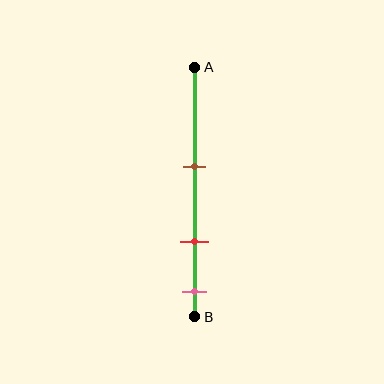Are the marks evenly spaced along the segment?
Yes, the marks are approximately evenly spaced.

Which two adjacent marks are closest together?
The red and pink marks are the closest adjacent pair.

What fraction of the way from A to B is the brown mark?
The brown mark is approximately 40% (0.4) of the way from A to B.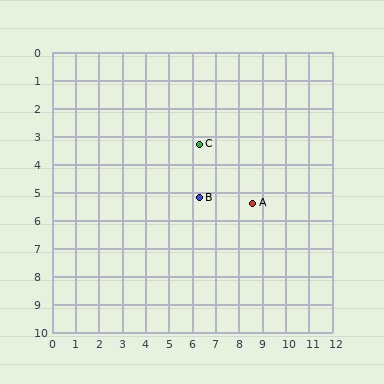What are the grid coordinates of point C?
Point C is at approximately (6.3, 3.3).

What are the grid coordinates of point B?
Point B is at approximately (6.3, 5.2).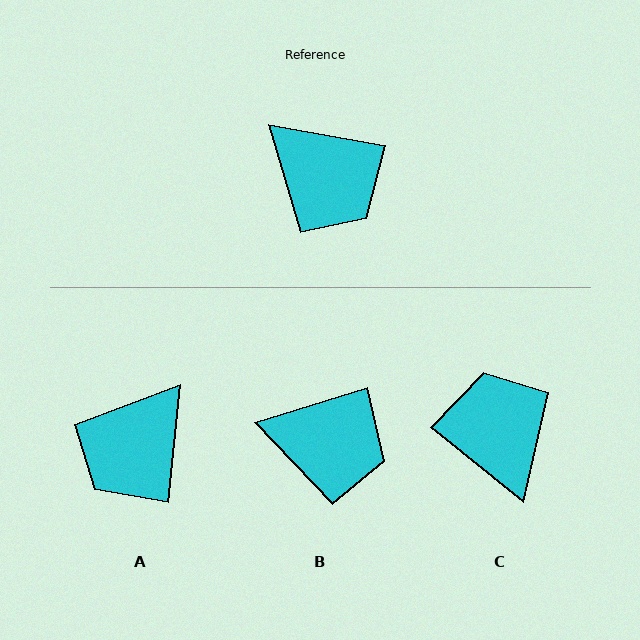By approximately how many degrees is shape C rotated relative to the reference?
Approximately 151 degrees counter-clockwise.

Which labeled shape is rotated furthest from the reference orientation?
C, about 151 degrees away.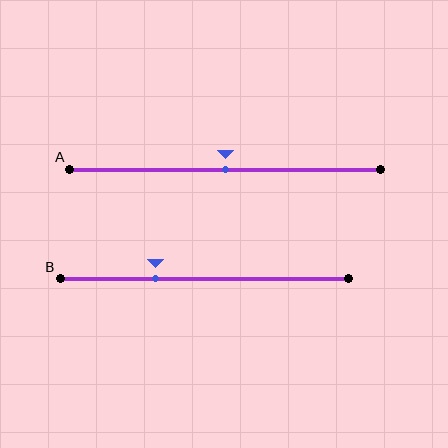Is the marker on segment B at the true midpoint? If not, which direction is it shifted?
No, the marker on segment B is shifted to the left by about 17% of the segment length.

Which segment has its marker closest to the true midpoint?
Segment A has its marker closest to the true midpoint.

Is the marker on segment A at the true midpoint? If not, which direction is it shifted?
Yes, the marker on segment A is at the true midpoint.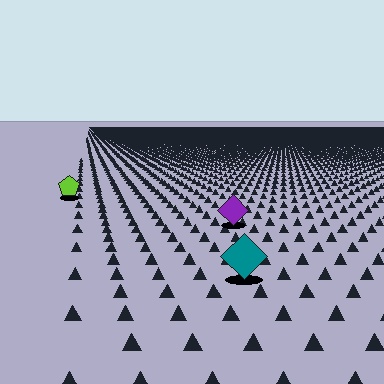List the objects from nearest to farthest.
From nearest to farthest: the teal diamond, the purple diamond, the lime pentagon.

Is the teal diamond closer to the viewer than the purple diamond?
Yes. The teal diamond is closer — you can tell from the texture gradient: the ground texture is coarser near it.